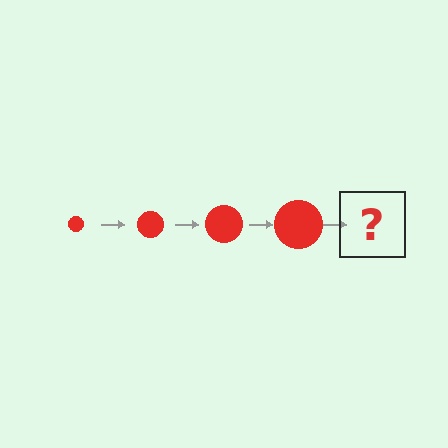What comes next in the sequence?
The next element should be a red circle, larger than the previous one.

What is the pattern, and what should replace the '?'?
The pattern is that the circle gets progressively larger each step. The '?' should be a red circle, larger than the previous one.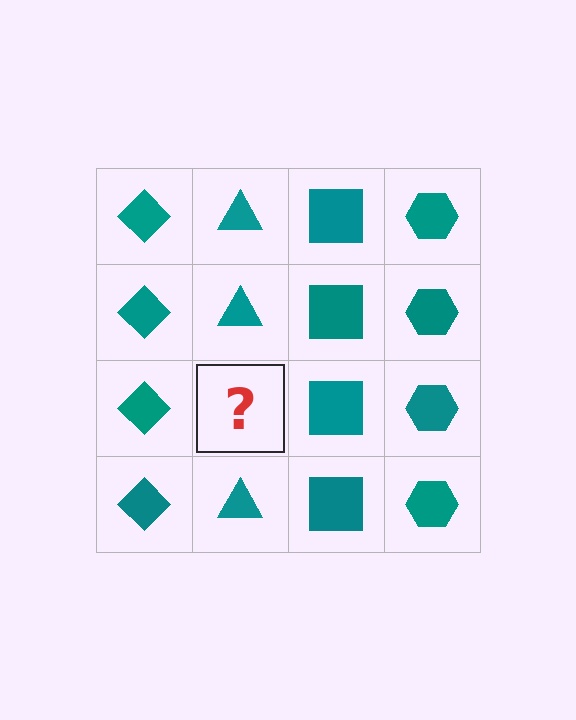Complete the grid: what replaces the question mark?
The question mark should be replaced with a teal triangle.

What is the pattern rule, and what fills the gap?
The rule is that each column has a consistent shape. The gap should be filled with a teal triangle.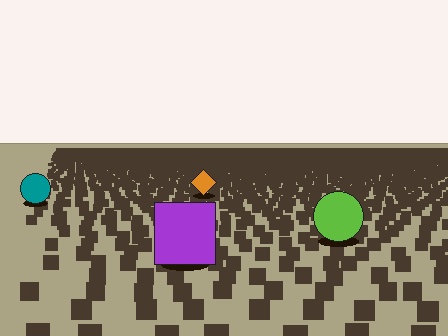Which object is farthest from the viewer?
The orange diamond is farthest from the viewer. It appears smaller and the ground texture around it is denser.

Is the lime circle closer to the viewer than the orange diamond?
Yes. The lime circle is closer — you can tell from the texture gradient: the ground texture is coarser near it.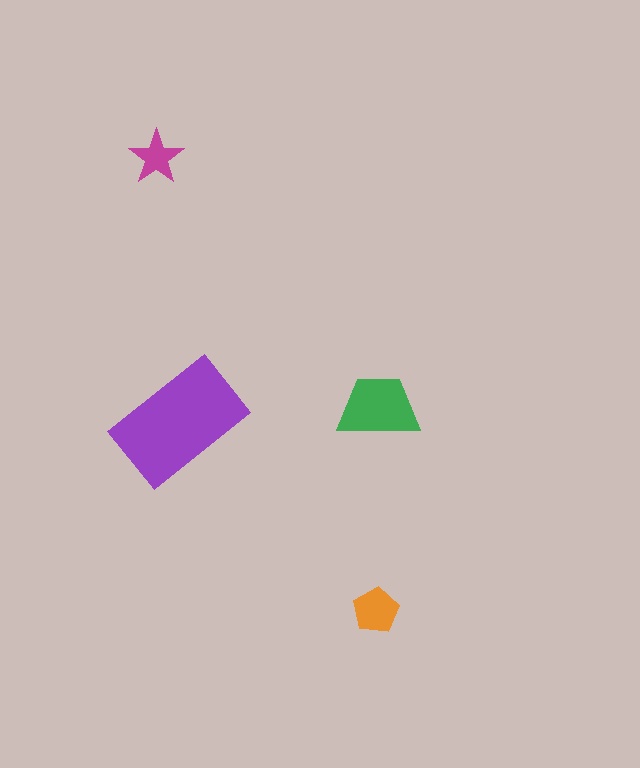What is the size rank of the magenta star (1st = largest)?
4th.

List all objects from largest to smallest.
The purple rectangle, the green trapezoid, the orange pentagon, the magenta star.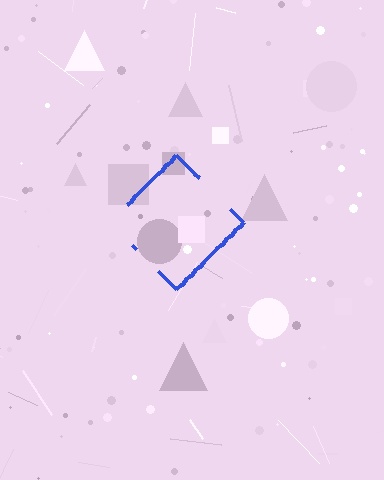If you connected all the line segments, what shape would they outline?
They would outline a diamond.